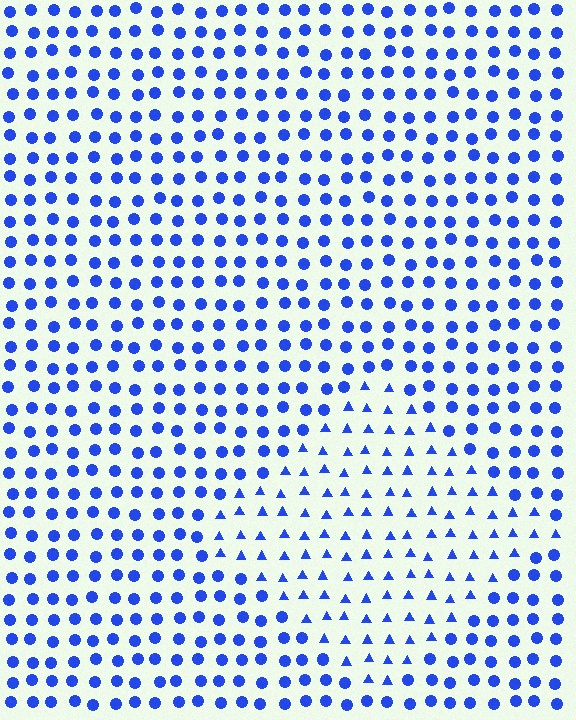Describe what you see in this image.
The image is filled with small blue elements arranged in a uniform grid. A diamond-shaped region contains triangles, while the surrounding area contains circles. The boundary is defined purely by the change in element shape.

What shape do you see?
I see a diamond.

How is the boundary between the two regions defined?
The boundary is defined by a change in element shape: triangles inside vs. circles outside. All elements share the same color and spacing.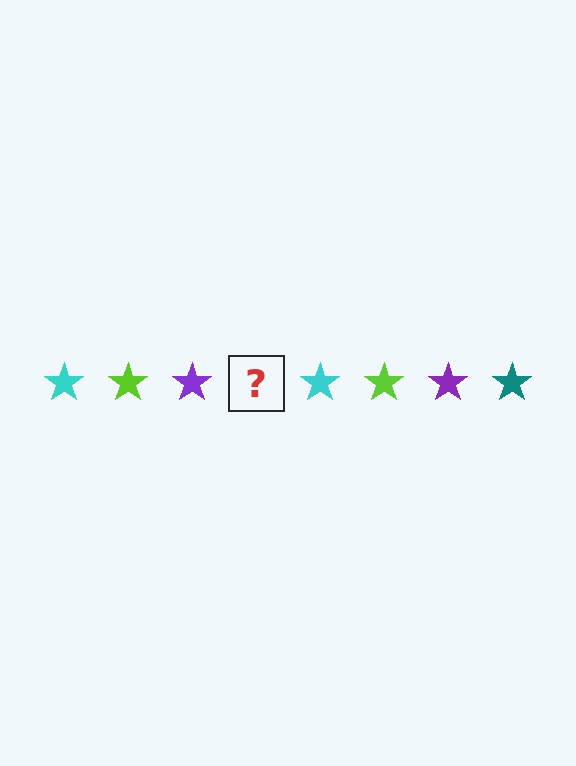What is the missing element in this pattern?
The missing element is a teal star.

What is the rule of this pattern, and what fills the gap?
The rule is that the pattern cycles through cyan, lime, purple, teal stars. The gap should be filled with a teal star.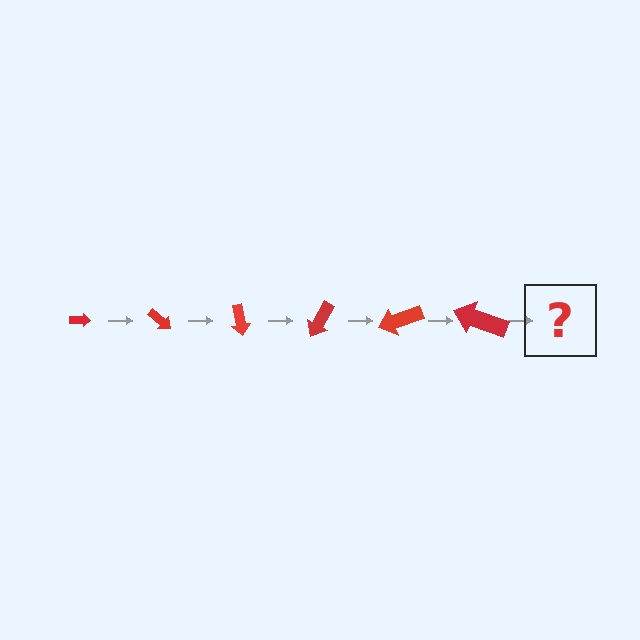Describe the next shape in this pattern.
It should be an arrow, larger than the previous one and rotated 240 degrees from the start.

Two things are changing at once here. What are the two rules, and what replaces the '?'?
The two rules are that the arrow grows larger each step and it rotates 40 degrees each step. The '?' should be an arrow, larger than the previous one and rotated 240 degrees from the start.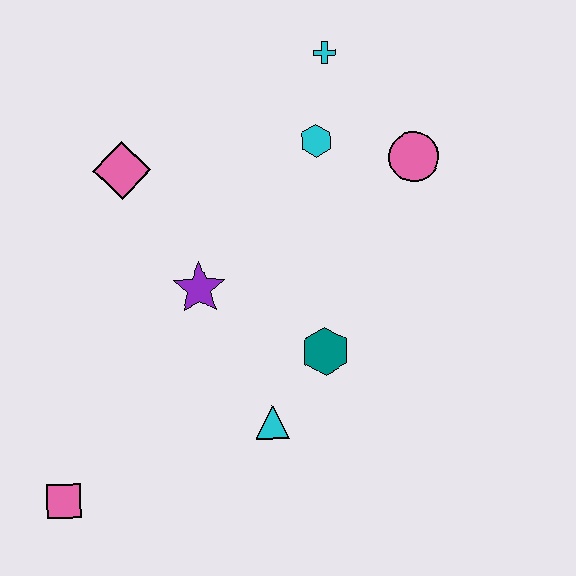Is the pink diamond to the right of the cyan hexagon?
No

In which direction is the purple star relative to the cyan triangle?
The purple star is above the cyan triangle.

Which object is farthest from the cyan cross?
The pink square is farthest from the cyan cross.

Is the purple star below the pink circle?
Yes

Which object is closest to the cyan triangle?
The teal hexagon is closest to the cyan triangle.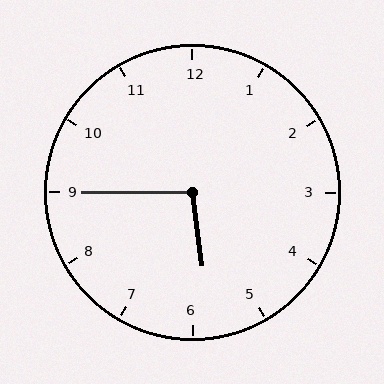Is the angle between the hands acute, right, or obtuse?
It is obtuse.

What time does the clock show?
5:45.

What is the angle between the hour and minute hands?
Approximately 98 degrees.